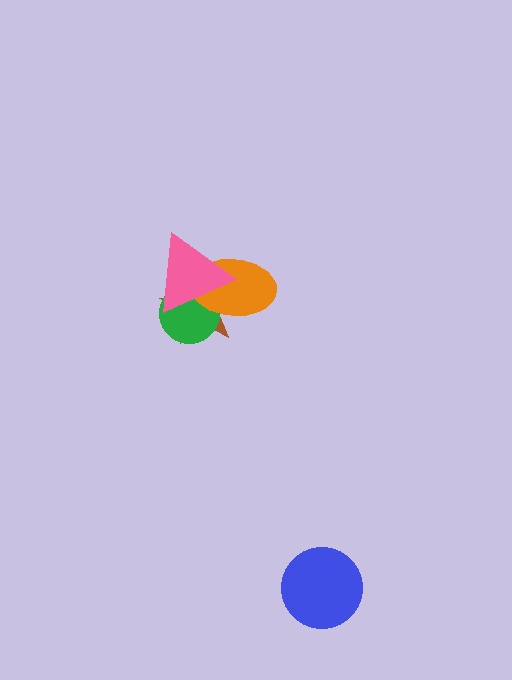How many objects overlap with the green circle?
3 objects overlap with the green circle.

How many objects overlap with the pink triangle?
3 objects overlap with the pink triangle.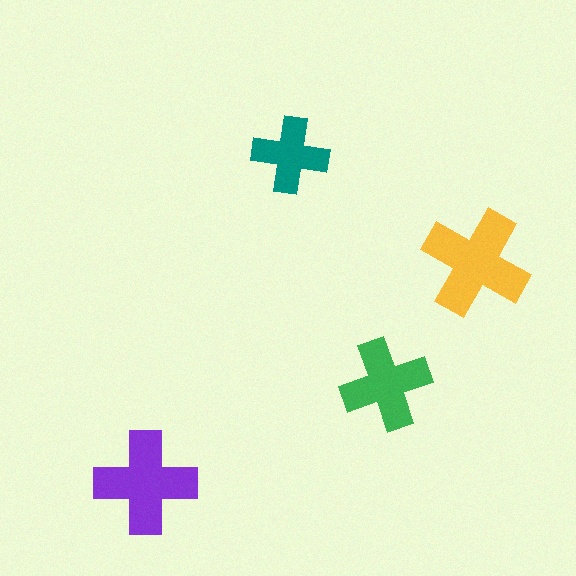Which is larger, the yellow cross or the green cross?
The yellow one.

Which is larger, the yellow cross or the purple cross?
The yellow one.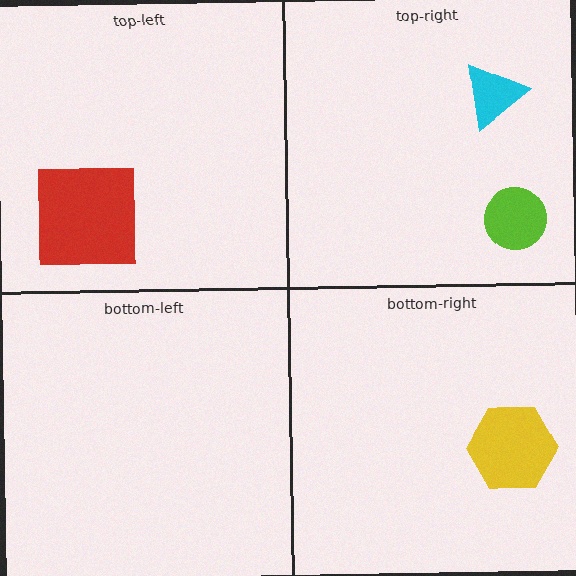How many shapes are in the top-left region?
1.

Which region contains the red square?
The top-left region.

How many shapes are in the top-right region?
2.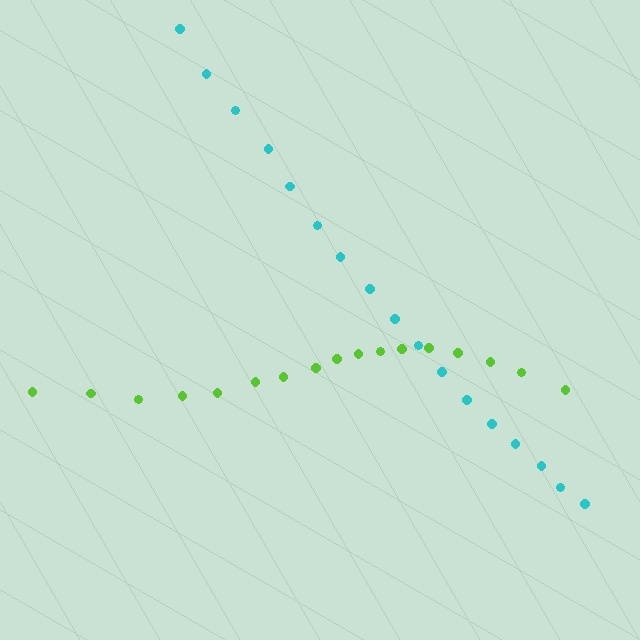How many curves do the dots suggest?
There are 2 distinct paths.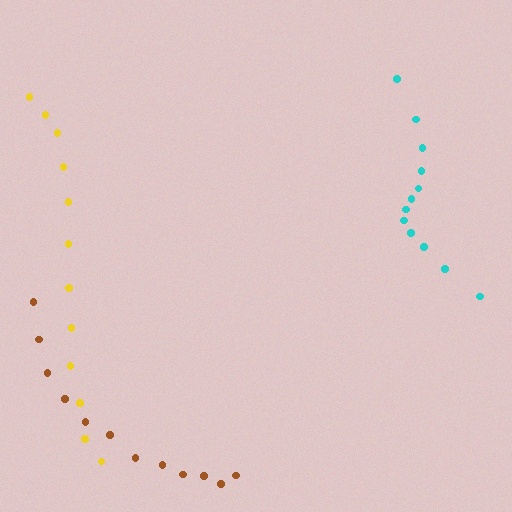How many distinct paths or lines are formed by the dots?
There are 3 distinct paths.